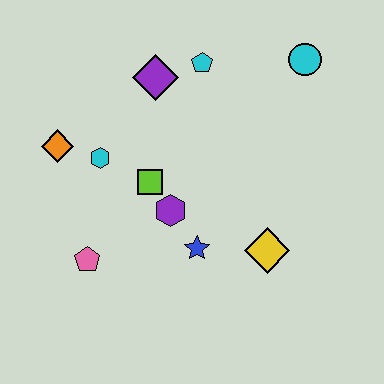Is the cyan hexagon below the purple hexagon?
No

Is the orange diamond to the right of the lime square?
No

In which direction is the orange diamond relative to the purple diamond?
The orange diamond is to the left of the purple diamond.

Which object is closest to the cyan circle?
The cyan pentagon is closest to the cyan circle.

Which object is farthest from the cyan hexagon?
The cyan circle is farthest from the cyan hexagon.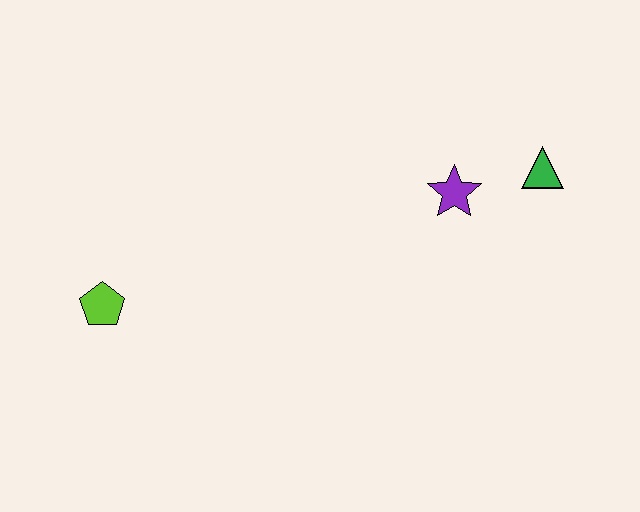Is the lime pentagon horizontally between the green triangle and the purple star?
No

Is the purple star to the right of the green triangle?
No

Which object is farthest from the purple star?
The lime pentagon is farthest from the purple star.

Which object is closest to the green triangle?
The purple star is closest to the green triangle.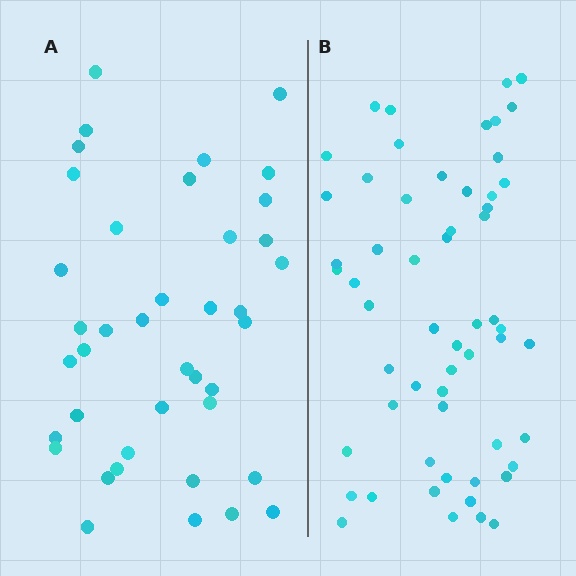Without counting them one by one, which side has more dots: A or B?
Region B (the right region) has more dots.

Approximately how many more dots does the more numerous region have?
Region B has approximately 15 more dots than region A.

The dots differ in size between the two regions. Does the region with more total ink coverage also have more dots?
No. Region A has more total ink coverage because its dots are larger, but region B actually contains more individual dots. Total area can be misleading — the number of items is what matters here.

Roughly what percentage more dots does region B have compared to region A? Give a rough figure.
About 40% more.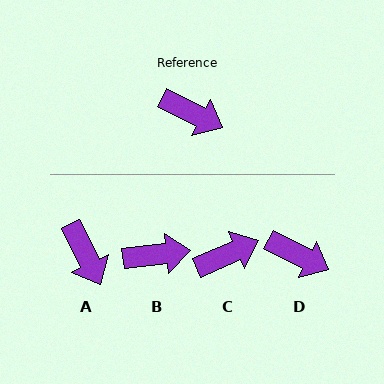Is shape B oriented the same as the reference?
No, it is off by about 33 degrees.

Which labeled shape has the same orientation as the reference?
D.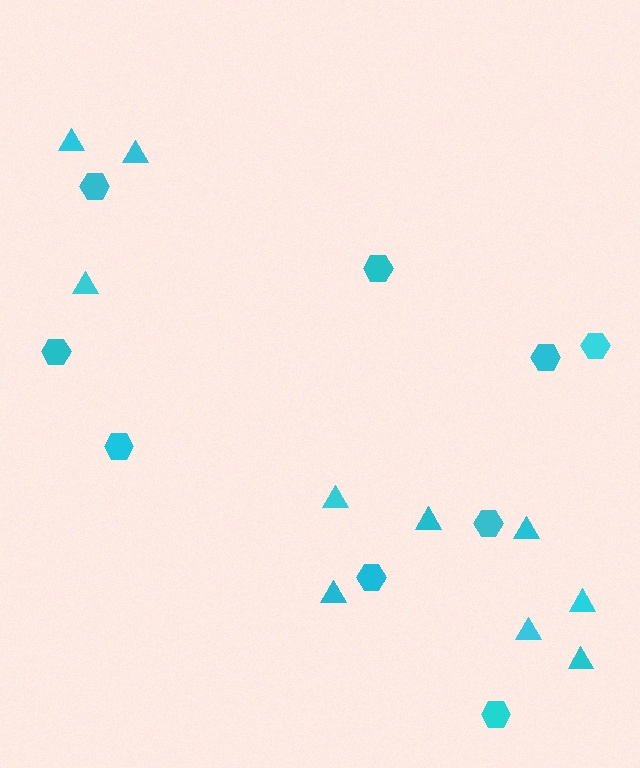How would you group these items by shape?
There are 2 groups: one group of hexagons (9) and one group of triangles (10).